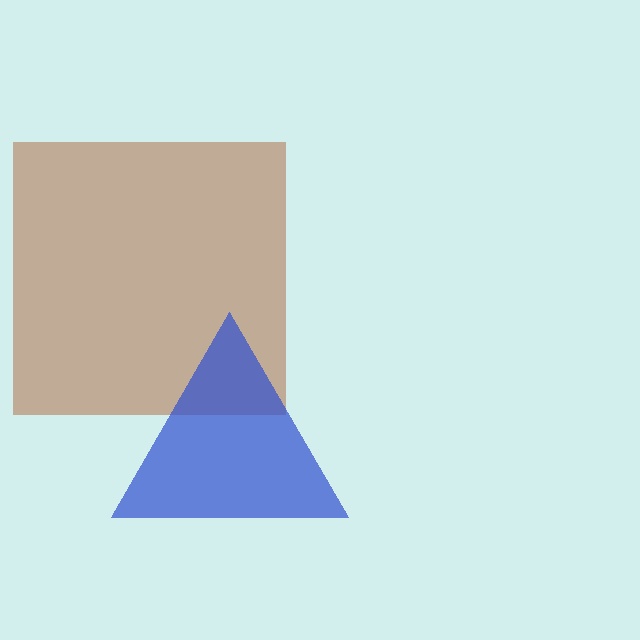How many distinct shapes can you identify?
There are 2 distinct shapes: a brown square, a blue triangle.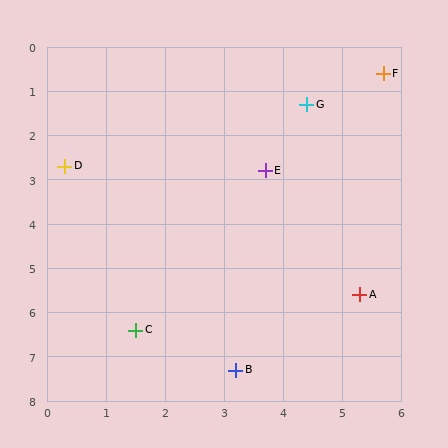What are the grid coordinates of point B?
Point B is at approximately (3.2, 7.3).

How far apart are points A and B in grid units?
Points A and B are about 2.7 grid units apart.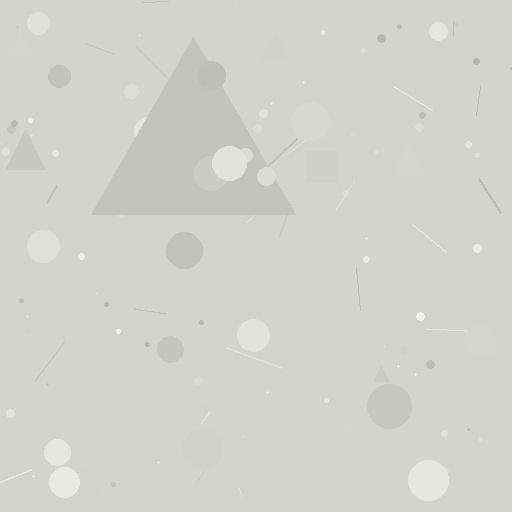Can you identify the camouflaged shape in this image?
The camouflaged shape is a triangle.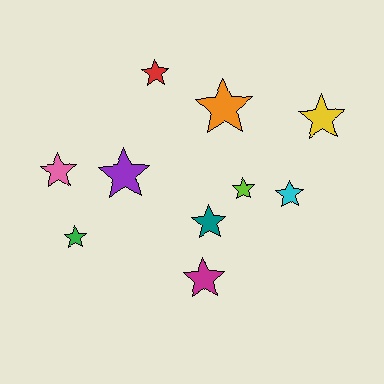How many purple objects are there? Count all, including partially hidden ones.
There is 1 purple object.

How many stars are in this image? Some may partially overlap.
There are 10 stars.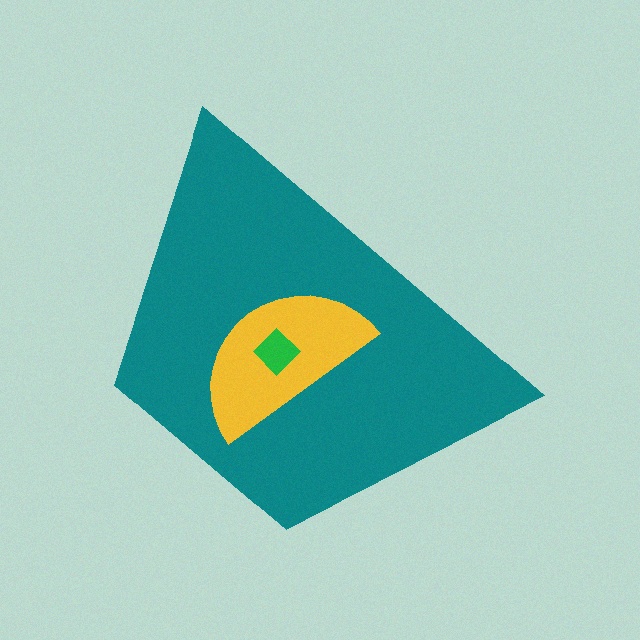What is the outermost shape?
The teal trapezoid.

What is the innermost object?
The green diamond.